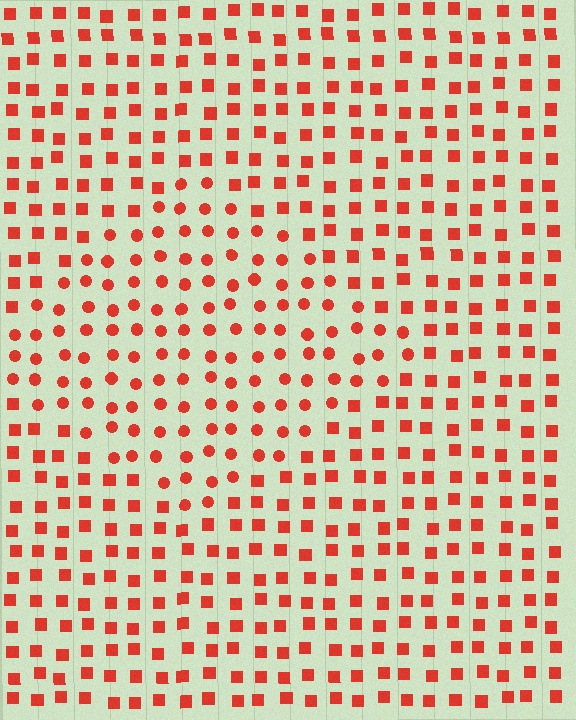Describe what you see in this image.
The image is filled with small red elements arranged in a uniform grid. A diamond-shaped region contains circles, while the surrounding area contains squares. The boundary is defined purely by the change in element shape.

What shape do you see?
I see a diamond.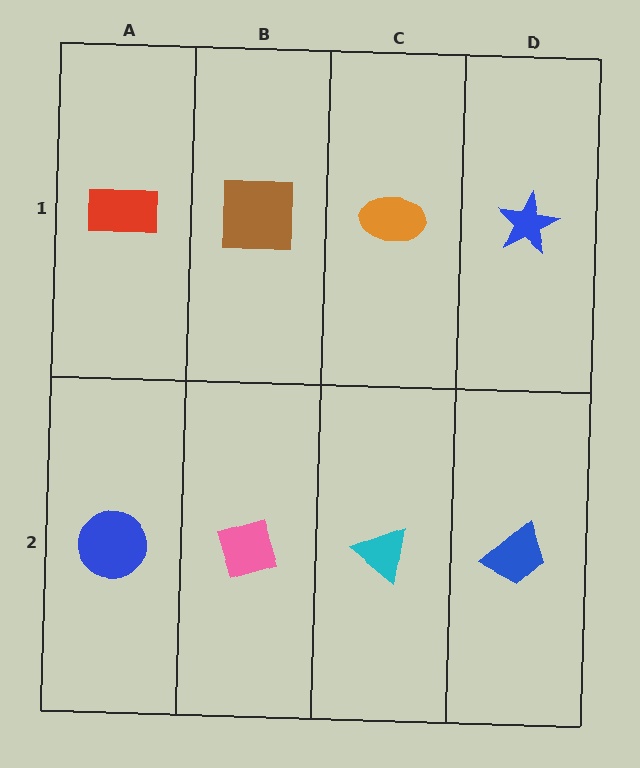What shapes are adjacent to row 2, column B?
A brown square (row 1, column B), a blue circle (row 2, column A), a cyan triangle (row 2, column C).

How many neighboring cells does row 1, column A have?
2.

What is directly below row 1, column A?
A blue circle.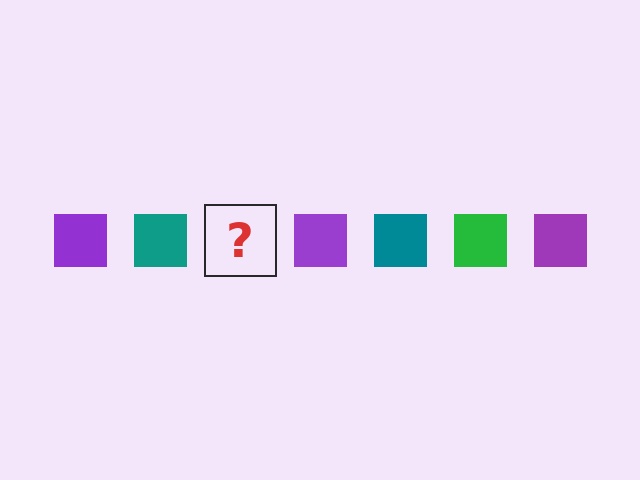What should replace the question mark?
The question mark should be replaced with a green square.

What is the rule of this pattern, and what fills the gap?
The rule is that the pattern cycles through purple, teal, green squares. The gap should be filled with a green square.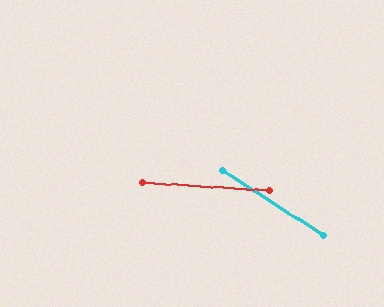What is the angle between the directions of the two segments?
Approximately 29 degrees.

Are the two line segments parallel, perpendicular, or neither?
Neither parallel nor perpendicular — they differ by about 29°.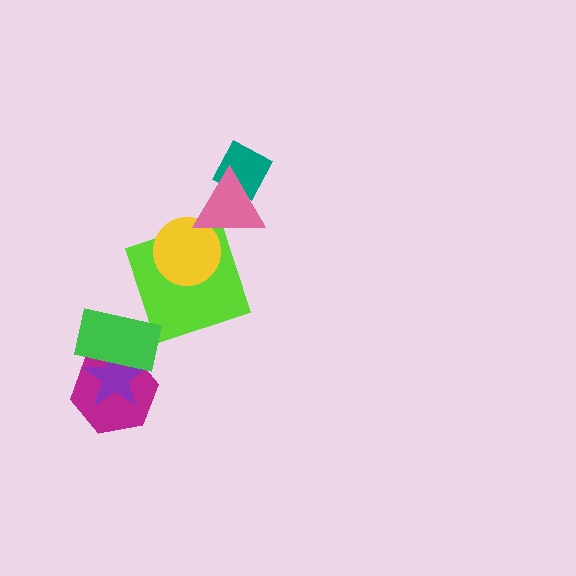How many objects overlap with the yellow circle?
2 objects overlap with the yellow circle.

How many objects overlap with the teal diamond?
1 object overlaps with the teal diamond.